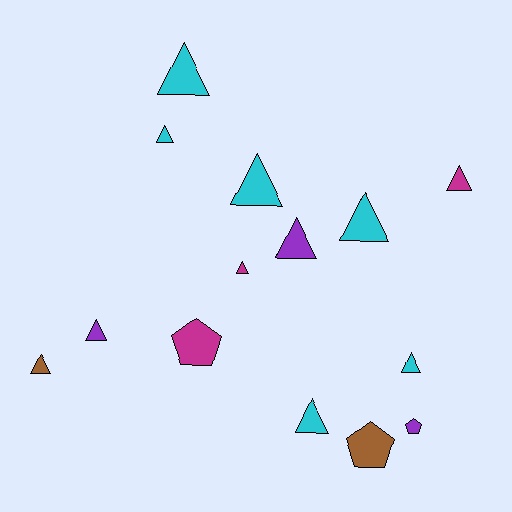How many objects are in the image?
There are 14 objects.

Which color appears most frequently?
Cyan, with 6 objects.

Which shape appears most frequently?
Triangle, with 11 objects.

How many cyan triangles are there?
There are 6 cyan triangles.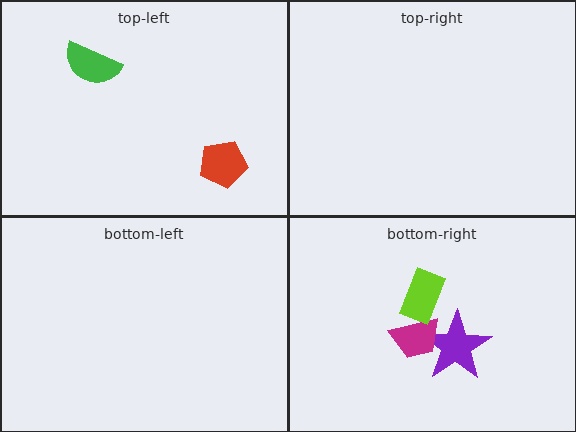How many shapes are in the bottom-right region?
3.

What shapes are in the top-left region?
The green semicircle, the red pentagon.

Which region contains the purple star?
The bottom-right region.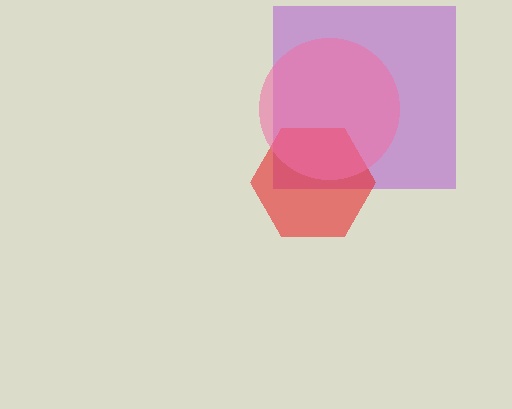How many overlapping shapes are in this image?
There are 3 overlapping shapes in the image.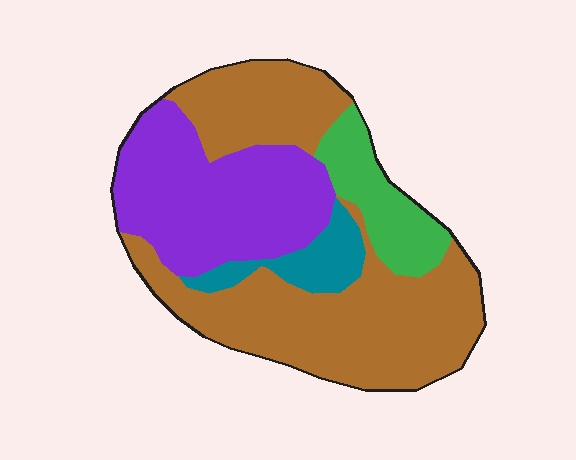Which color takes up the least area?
Teal, at roughly 10%.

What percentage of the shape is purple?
Purple takes up about one third (1/3) of the shape.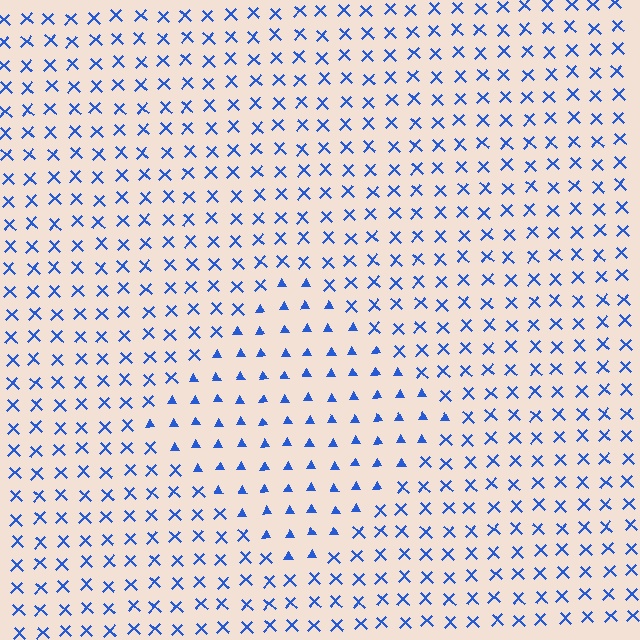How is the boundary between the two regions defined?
The boundary is defined by a change in element shape: triangles inside vs. X marks outside. All elements share the same color and spacing.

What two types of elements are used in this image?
The image uses triangles inside the diamond region and X marks outside it.